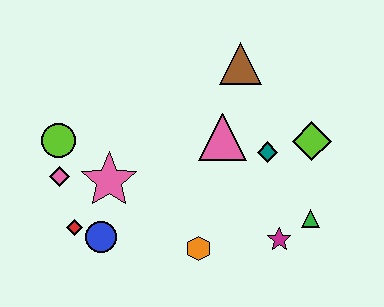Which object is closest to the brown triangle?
The pink triangle is closest to the brown triangle.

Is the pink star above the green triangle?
Yes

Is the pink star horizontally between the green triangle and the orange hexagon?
No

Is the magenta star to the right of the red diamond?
Yes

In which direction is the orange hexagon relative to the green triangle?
The orange hexagon is to the left of the green triangle.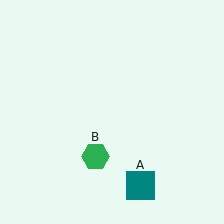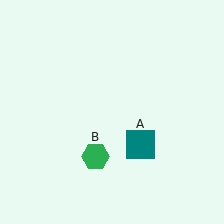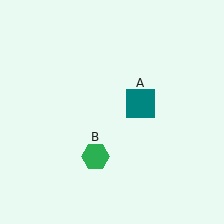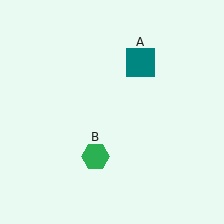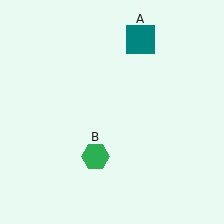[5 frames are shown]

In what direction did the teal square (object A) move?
The teal square (object A) moved up.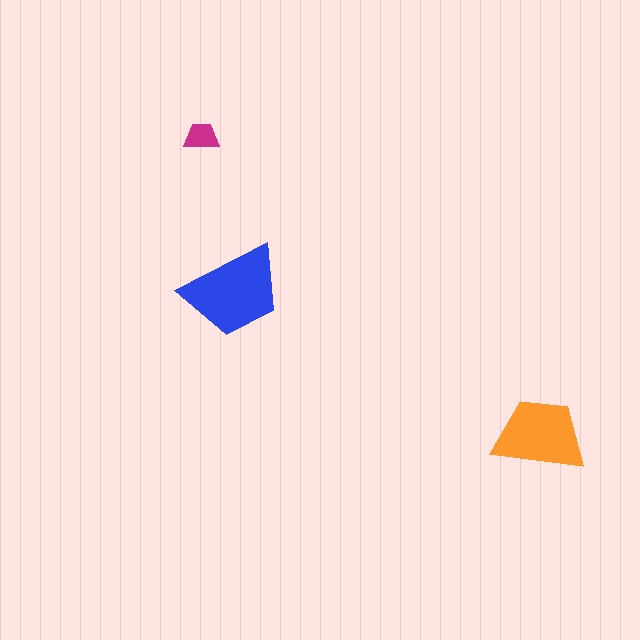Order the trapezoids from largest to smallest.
the blue one, the orange one, the magenta one.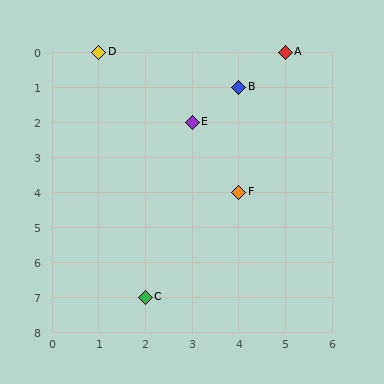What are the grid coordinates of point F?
Point F is at grid coordinates (4, 4).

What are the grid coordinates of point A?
Point A is at grid coordinates (5, 0).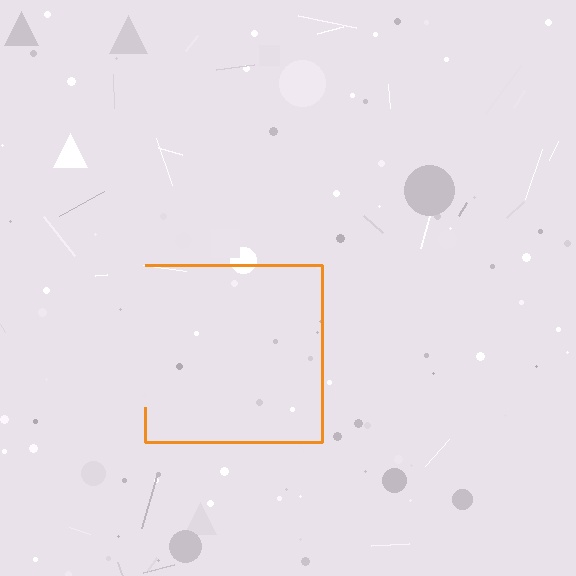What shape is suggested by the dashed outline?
The dashed outline suggests a square.